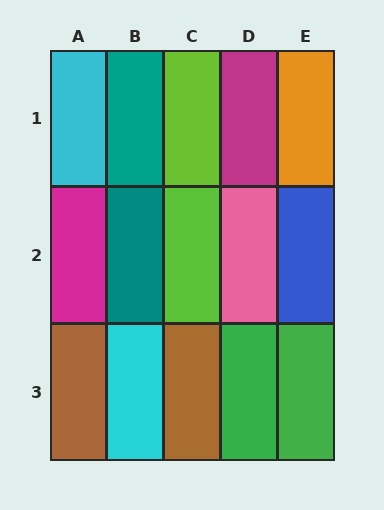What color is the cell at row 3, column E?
Green.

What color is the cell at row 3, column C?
Brown.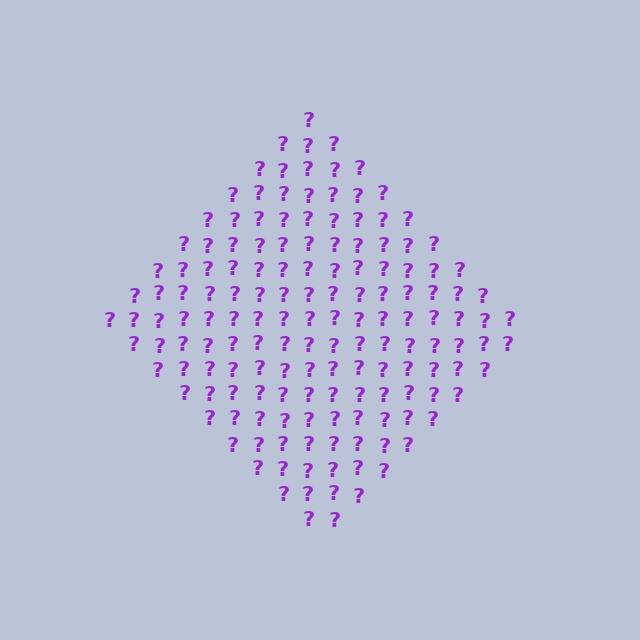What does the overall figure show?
The overall figure shows a diamond.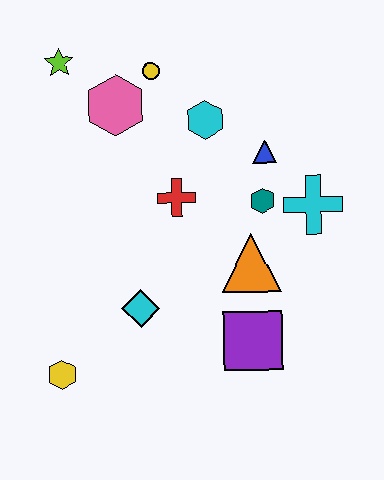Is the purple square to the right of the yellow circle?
Yes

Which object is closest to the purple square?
The orange triangle is closest to the purple square.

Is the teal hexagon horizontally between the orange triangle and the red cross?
No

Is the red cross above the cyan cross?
Yes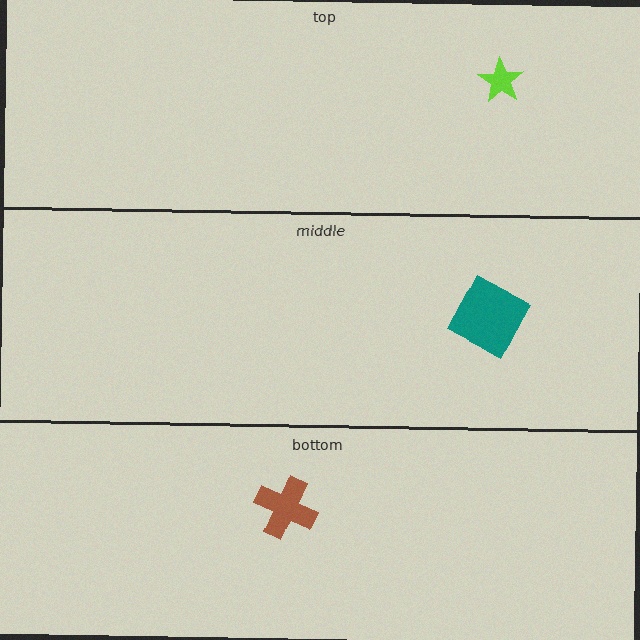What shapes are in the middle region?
The teal square.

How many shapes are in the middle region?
1.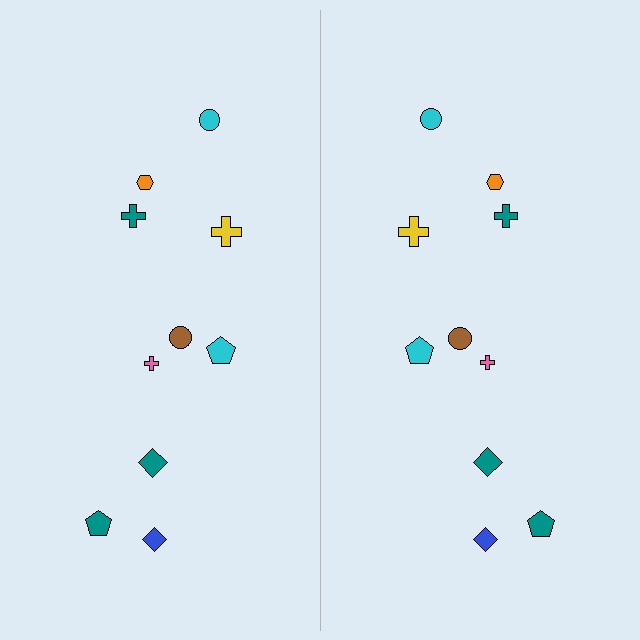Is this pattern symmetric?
Yes, this pattern has bilateral (reflection) symmetry.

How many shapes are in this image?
There are 20 shapes in this image.